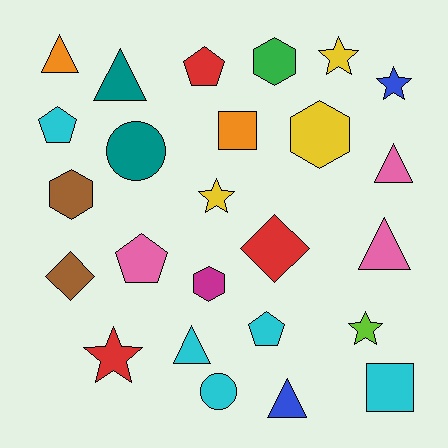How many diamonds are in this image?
There are 2 diamonds.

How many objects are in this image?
There are 25 objects.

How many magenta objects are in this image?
There is 1 magenta object.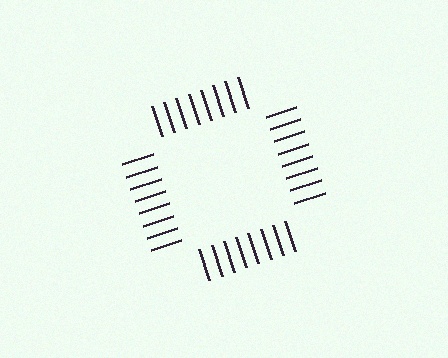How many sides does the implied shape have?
4 sides — the line-ends trace a square.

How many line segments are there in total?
32 — 8 along each of the 4 edges.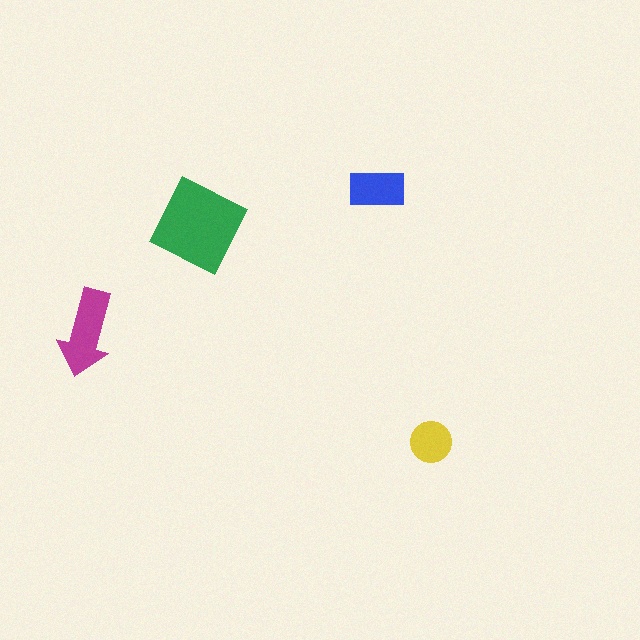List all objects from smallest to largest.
The yellow circle, the blue rectangle, the magenta arrow, the green square.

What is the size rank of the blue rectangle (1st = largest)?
3rd.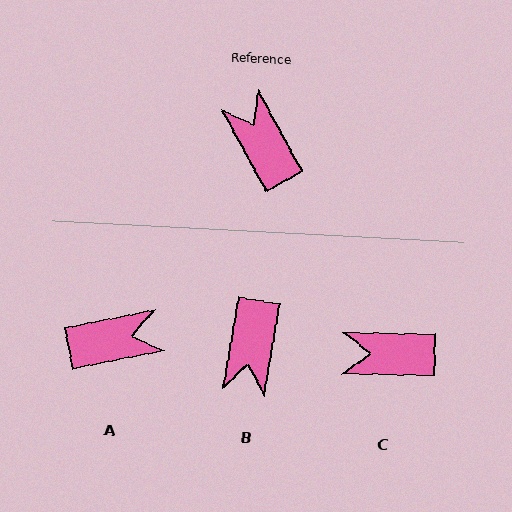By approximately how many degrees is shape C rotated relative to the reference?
Approximately 60 degrees counter-clockwise.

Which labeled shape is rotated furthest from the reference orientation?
B, about 142 degrees away.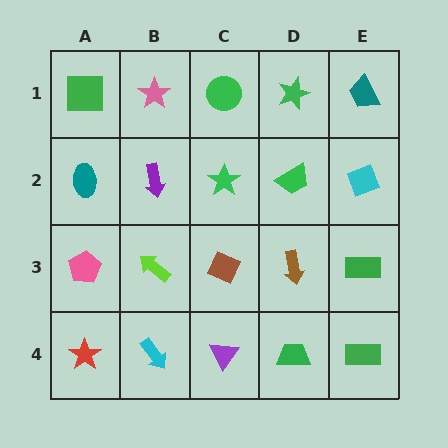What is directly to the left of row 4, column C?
A cyan arrow.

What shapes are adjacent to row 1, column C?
A green star (row 2, column C), a pink star (row 1, column B), a green star (row 1, column D).